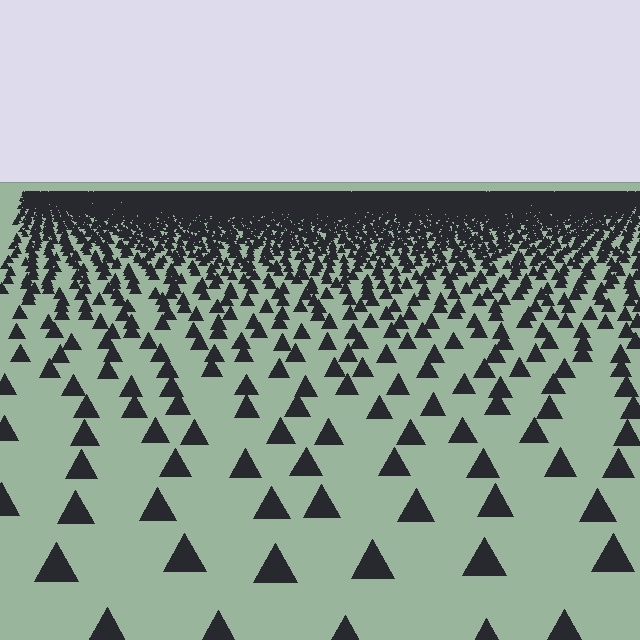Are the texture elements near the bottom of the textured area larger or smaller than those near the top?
Larger. Near the bottom, elements are closer to the viewer and appear at a bigger on-screen size.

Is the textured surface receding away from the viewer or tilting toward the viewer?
The surface is receding away from the viewer. Texture elements get smaller and denser toward the top.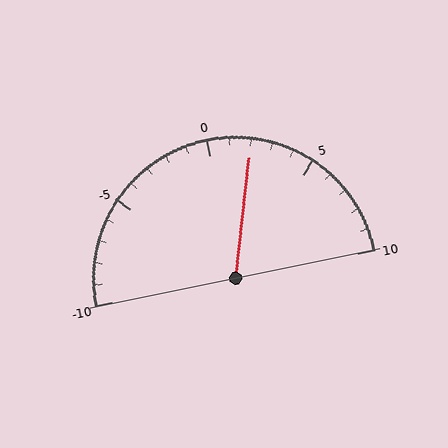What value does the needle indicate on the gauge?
The needle indicates approximately 2.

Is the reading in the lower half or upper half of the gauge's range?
The reading is in the upper half of the range (-10 to 10).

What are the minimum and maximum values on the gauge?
The gauge ranges from -10 to 10.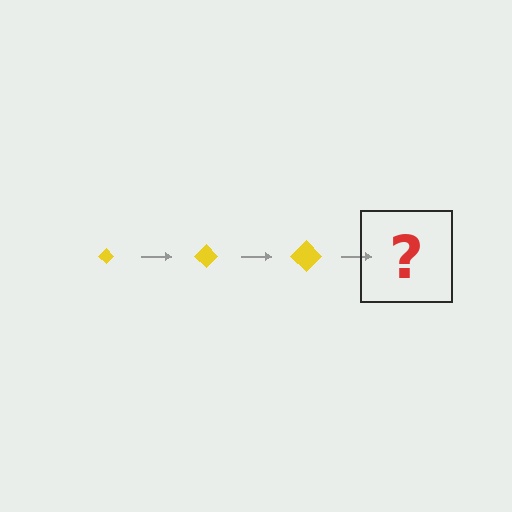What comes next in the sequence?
The next element should be a yellow diamond, larger than the previous one.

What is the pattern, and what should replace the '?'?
The pattern is that the diamond gets progressively larger each step. The '?' should be a yellow diamond, larger than the previous one.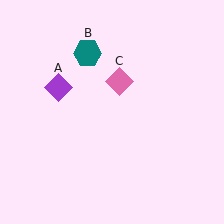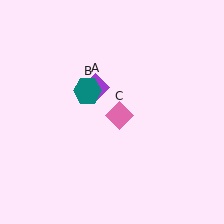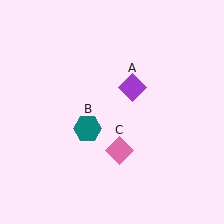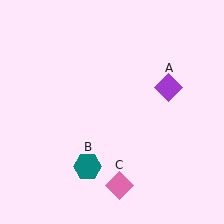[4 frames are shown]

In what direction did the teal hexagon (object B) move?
The teal hexagon (object B) moved down.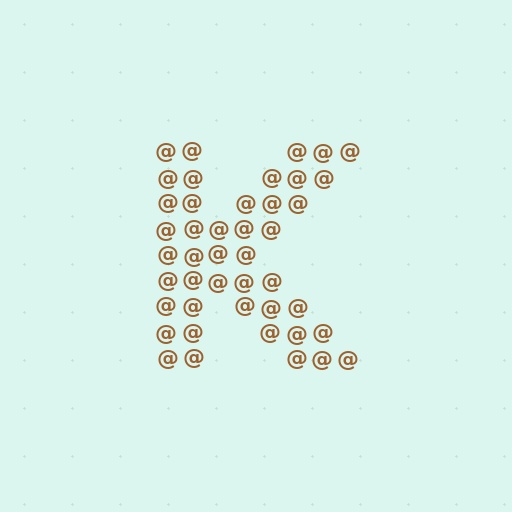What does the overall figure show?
The overall figure shows the letter K.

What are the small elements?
The small elements are at signs.